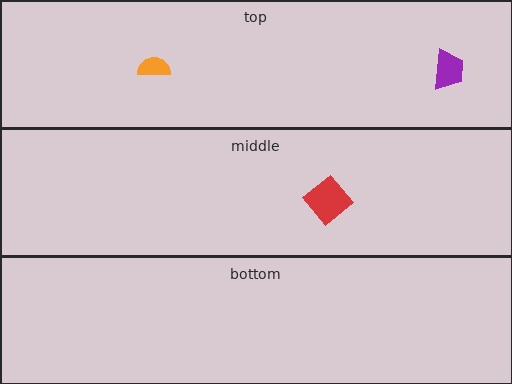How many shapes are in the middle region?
1.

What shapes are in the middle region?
The red diamond.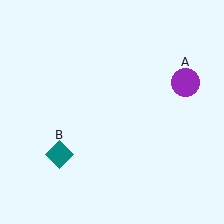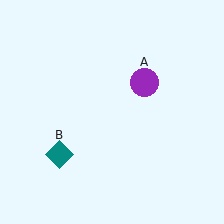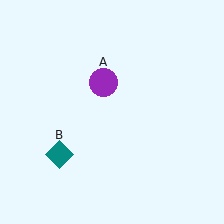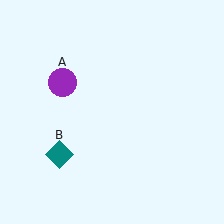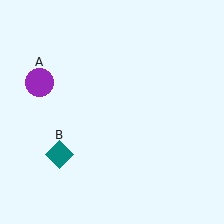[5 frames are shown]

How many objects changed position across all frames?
1 object changed position: purple circle (object A).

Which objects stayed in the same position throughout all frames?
Teal diamond (object B) remained stationary.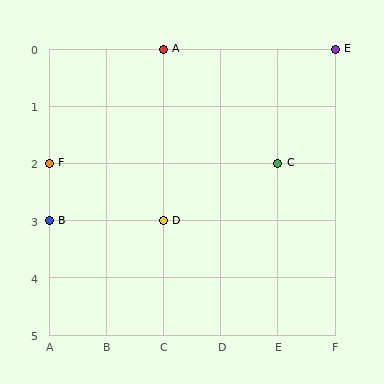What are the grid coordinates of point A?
Point A is at grid coordinates (C, 0).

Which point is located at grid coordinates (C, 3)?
Point D is at (C, 3).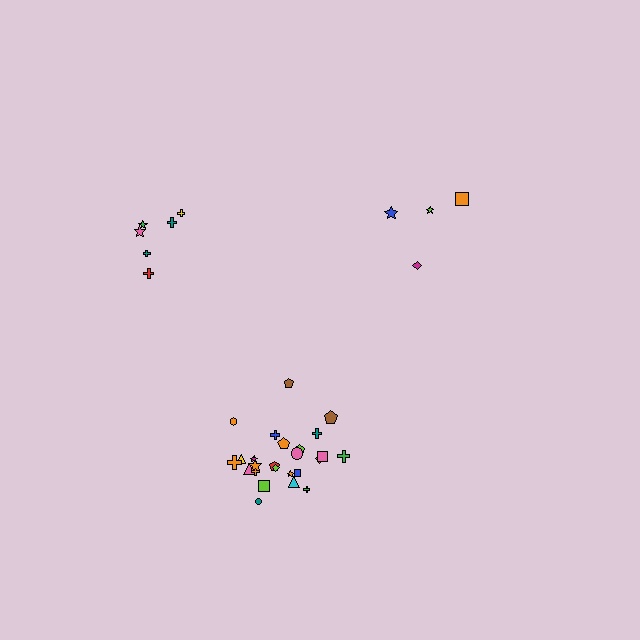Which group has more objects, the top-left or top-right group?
The top-left group.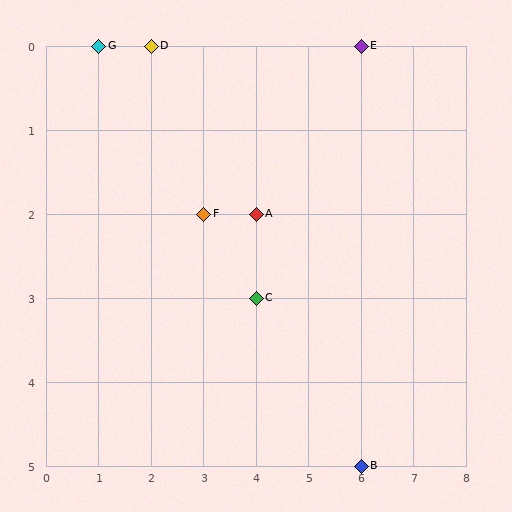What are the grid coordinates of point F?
Point F is at grid coordinates (3, 2).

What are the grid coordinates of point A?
Point A is at grid coordinates (4, 2).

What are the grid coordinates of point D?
Point D is at grid coordinates (2, 0).